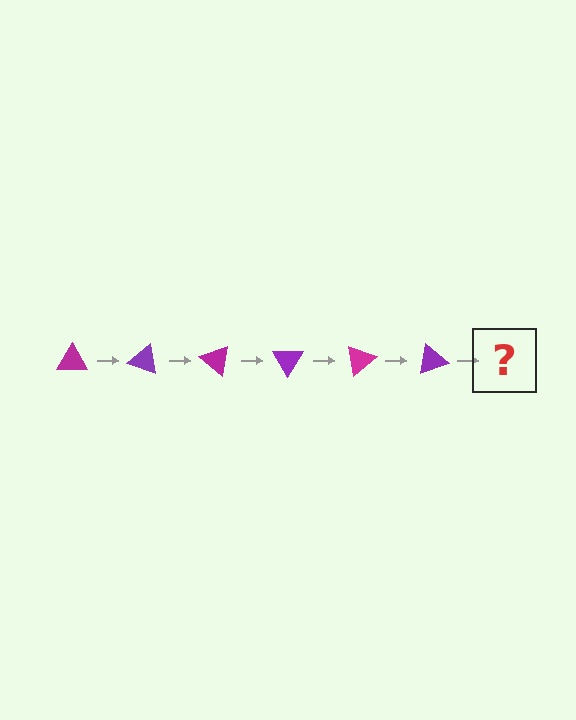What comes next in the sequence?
The next element should be a magenta triangle, rotated 120 degrees from the start.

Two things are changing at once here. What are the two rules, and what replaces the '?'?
The two rules are that it rotates 20 degrees each step and the color cycles through magenta and purple. The '?' should be a magenta triangle, rotated 120 degrees from the start.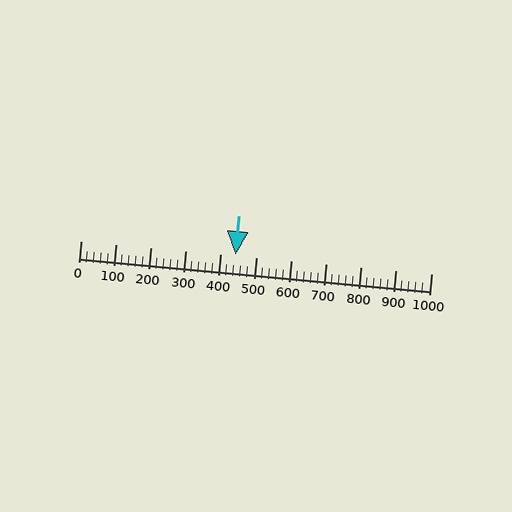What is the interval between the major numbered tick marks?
The major tick marks are spaced 100 units apart.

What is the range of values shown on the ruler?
The ruler shows values from 0 to 1000.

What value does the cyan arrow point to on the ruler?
The cyan arrow points to approximately 440.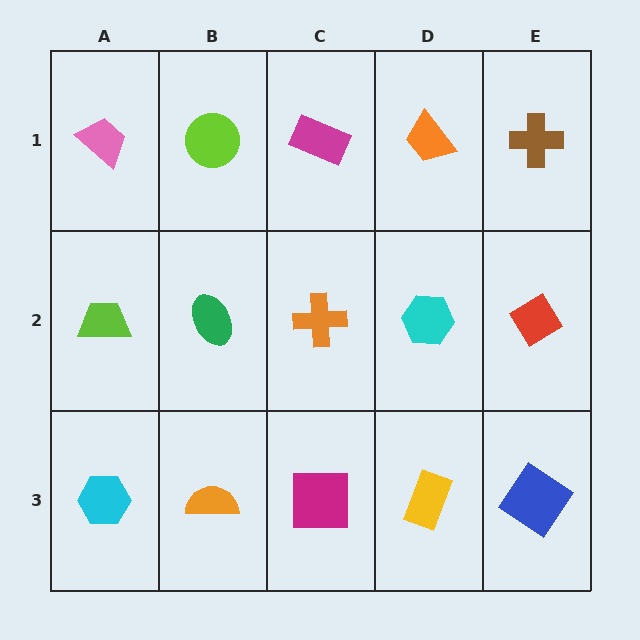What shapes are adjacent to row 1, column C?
An orange cross (row 2, column C), a lime circle (row 1, column B), an orange trapezoid (row 1, column D).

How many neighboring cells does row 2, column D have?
4.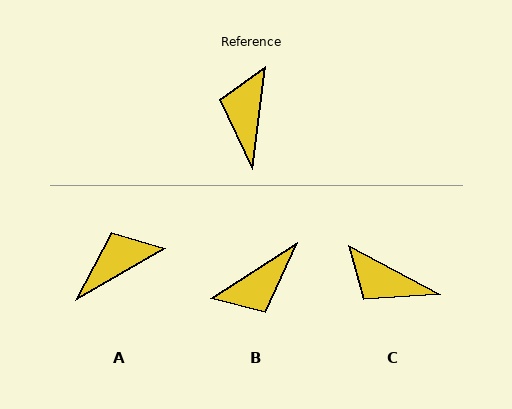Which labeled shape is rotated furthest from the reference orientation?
B, about 130 degrees away.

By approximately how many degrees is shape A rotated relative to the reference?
Approximately 52 degrees clockwise.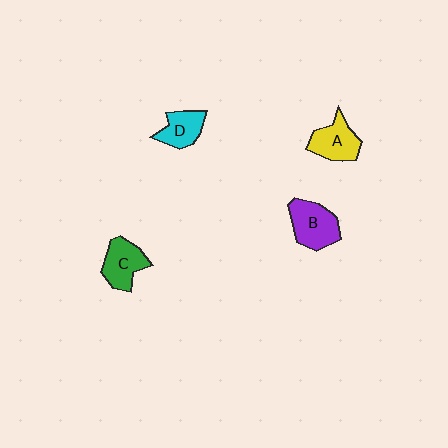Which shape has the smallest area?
Shape D (cyan).